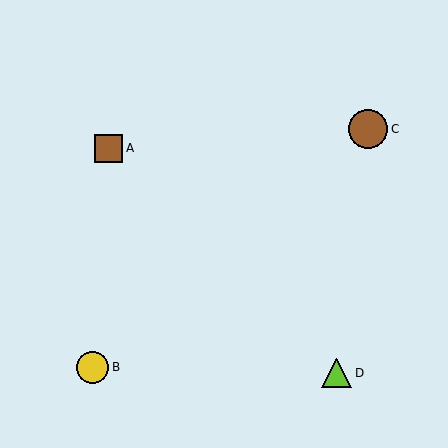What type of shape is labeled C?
Shape C is a brown circle.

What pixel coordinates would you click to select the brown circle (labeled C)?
Click at (368, 129) to select the brown circle C.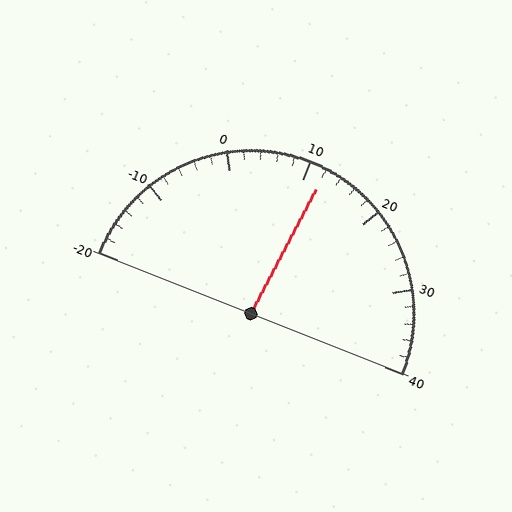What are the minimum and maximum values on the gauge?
The gauge ranges from -20 to 40.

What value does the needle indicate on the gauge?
The needle indicates approximately 12.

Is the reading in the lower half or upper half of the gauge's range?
The reading is in the upper half of the range (-20 to 40).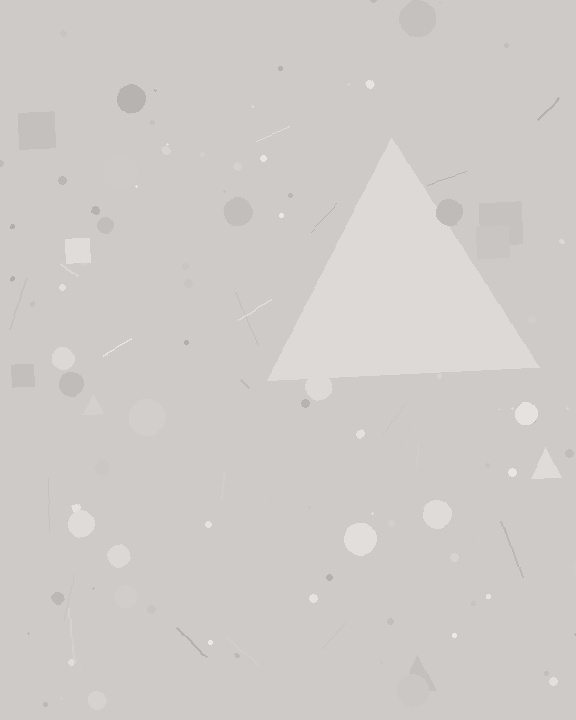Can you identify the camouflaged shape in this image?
The camouflaged shape is a triangle.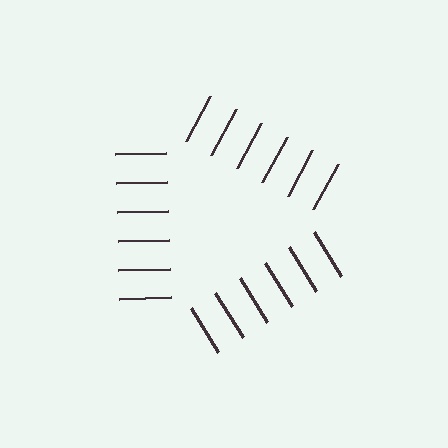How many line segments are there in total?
18 — 6 along each of the 3 edges.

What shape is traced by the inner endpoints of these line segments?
An illusory triangle — the line segments terminate on its edges but no continuous stroke is drawn.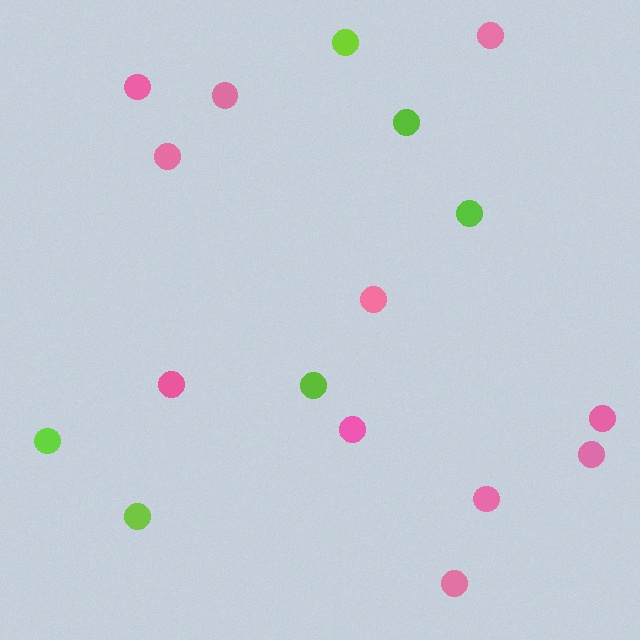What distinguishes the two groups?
There are 2 groups: one group of pink circles (11) and one group of lime circles (6).